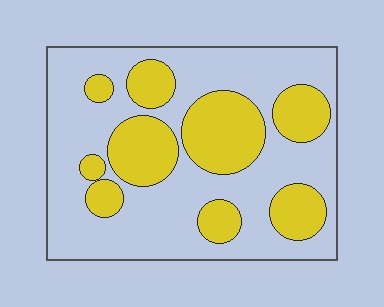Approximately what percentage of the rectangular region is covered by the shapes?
Approximately 35%.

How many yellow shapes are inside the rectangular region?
9.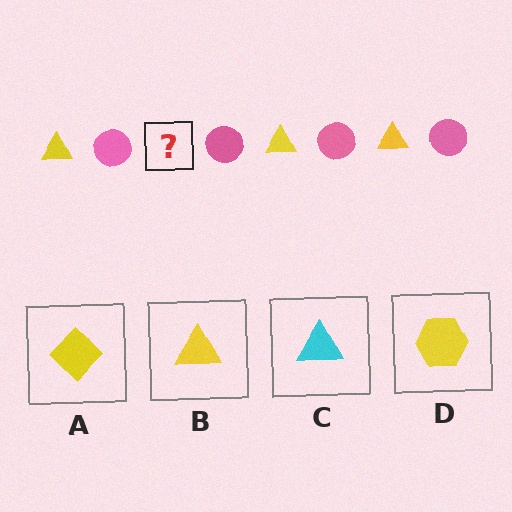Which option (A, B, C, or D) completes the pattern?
B.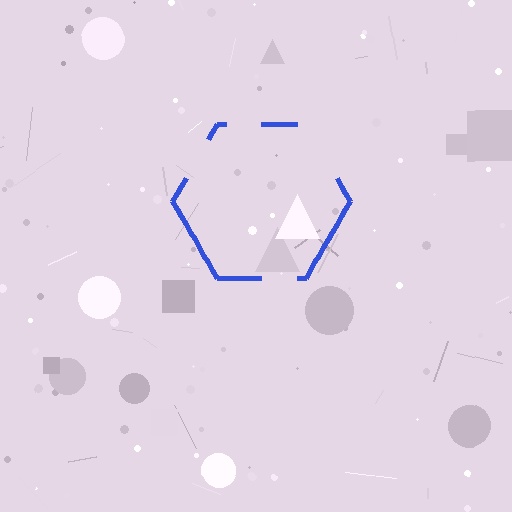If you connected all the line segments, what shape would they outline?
They would outline a hexagon.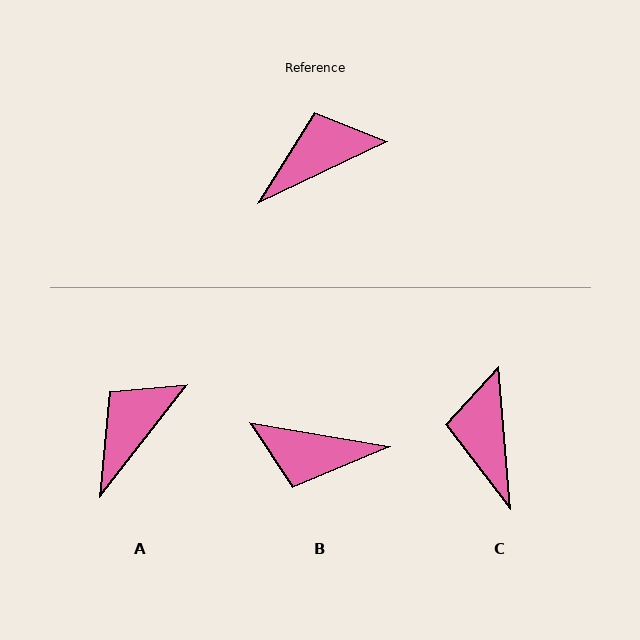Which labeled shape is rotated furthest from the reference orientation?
B, about 145 degrees away.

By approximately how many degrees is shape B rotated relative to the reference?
Approximately 145 degrees counter-clockwise.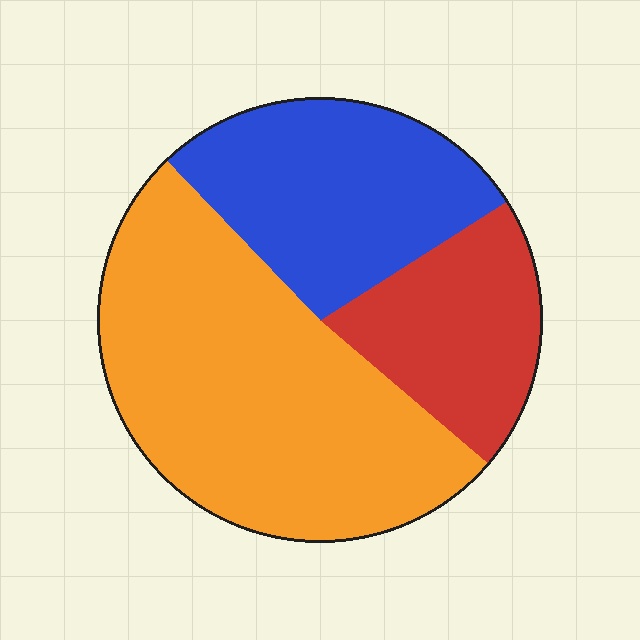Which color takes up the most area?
Orange, at roughly 50%.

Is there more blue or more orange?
Orange.